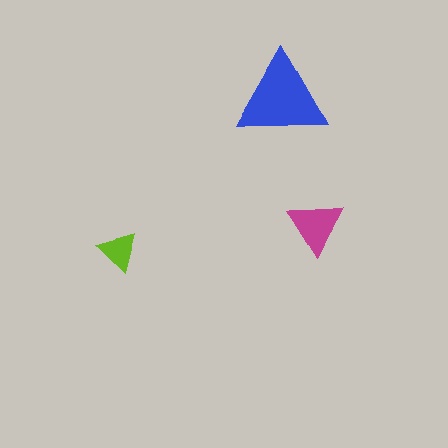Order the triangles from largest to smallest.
the blue one, the magenta one, the lime one.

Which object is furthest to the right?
The magenta triangle is rightmost.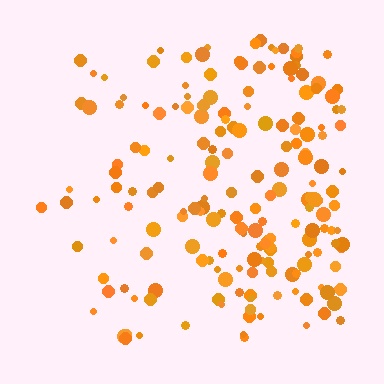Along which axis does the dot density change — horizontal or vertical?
Horizontal.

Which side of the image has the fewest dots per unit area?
The left.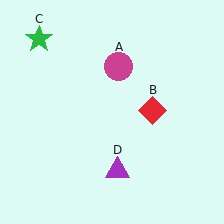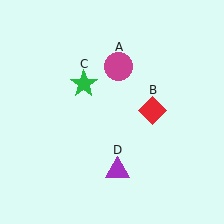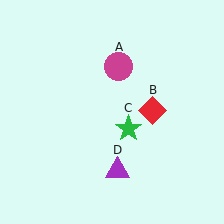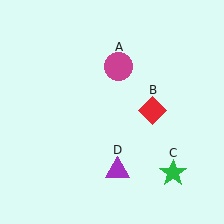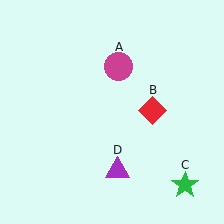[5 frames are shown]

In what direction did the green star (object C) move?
The green star (object C) moved down and to the right.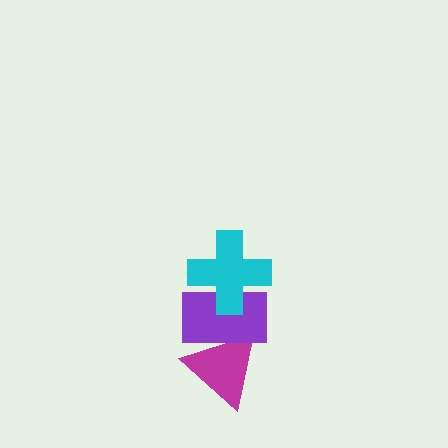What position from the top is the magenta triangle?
The magenta triangle is 3rd from the top.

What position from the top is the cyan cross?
The cyan cross is 1st from the top.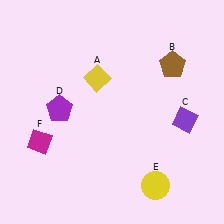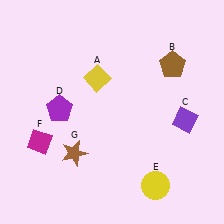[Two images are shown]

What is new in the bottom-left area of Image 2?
A brown star (G) was added in the bottom-left area of Image 2.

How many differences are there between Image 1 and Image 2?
There is 1 difference between the two images.